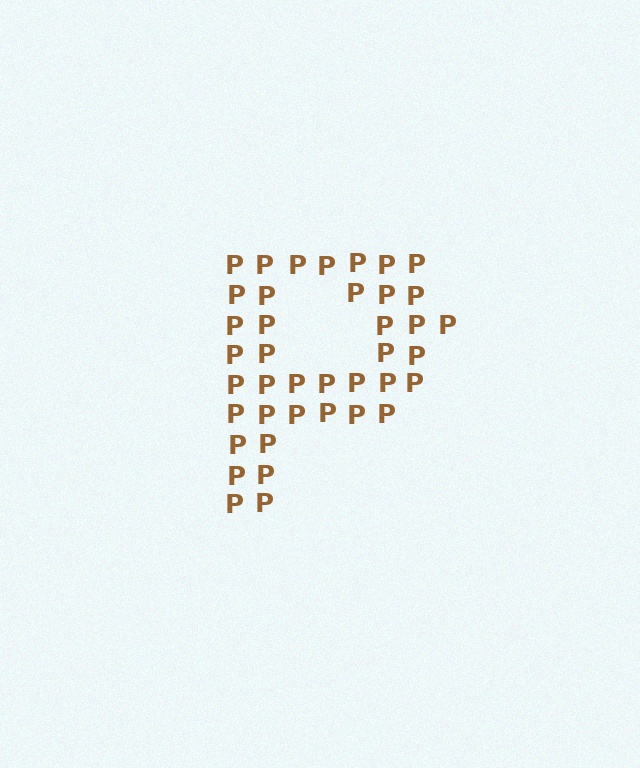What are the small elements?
The small elements are letter P's.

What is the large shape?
The large shape is the letter P.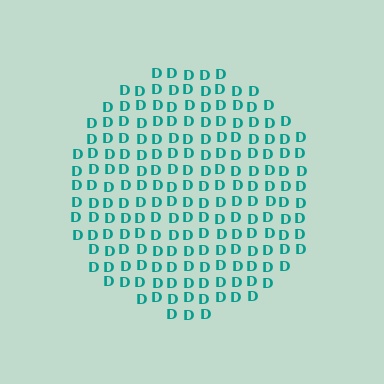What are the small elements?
The small elements are letter D's.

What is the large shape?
The large shape is a circle.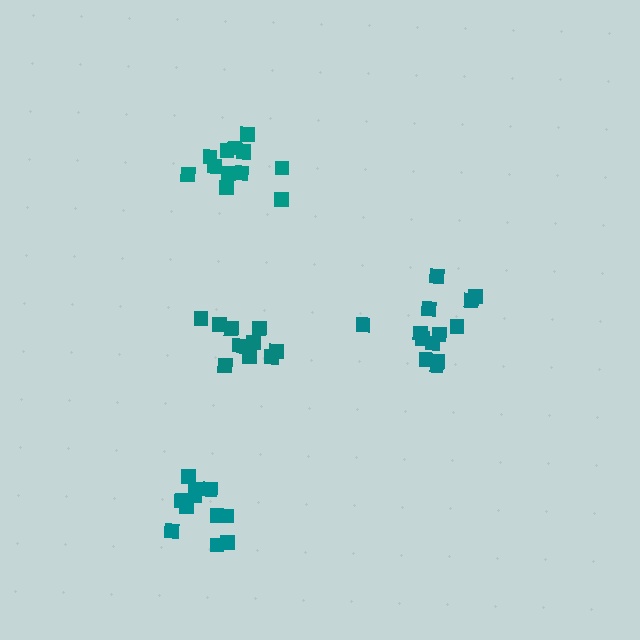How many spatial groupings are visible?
There are 4 spatial groupings.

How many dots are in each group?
Group 1: 11 dots, Group 2: 13 dots, Group 3: 13 dots, Group 4: 11 dots (48 total).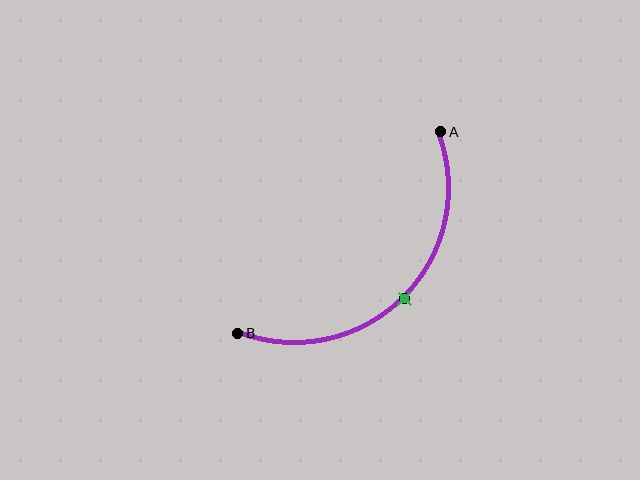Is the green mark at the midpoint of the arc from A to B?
Yes. The green mark lies on the arc at equal arc-length from both A and B — it is the arc midpoint.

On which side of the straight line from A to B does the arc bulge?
The arc bulges below and to the right of the straight line connecting A and B.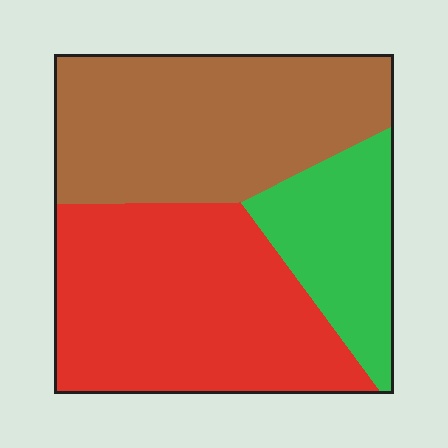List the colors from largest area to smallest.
From largest to smallest: red, brown, green.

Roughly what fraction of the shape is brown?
Brown covers 39% of the shape.